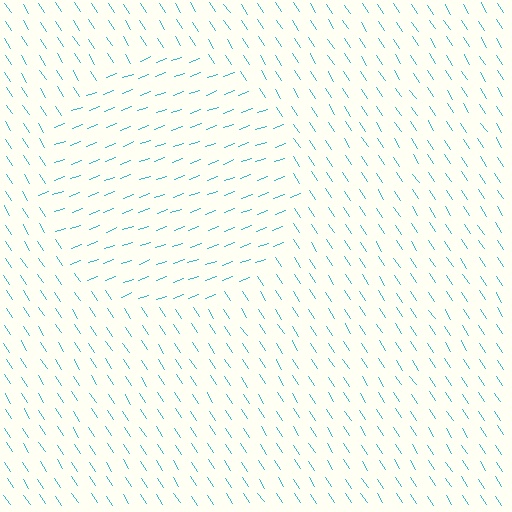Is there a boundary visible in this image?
Yes, there is a texture boundary formed by a change in line orientation.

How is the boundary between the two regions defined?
The boundary is defined purely by a change in line orientation (approximately 77 degrees difference). All lines are the same color and thickness.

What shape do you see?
I see a circle.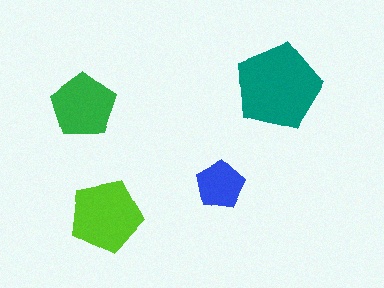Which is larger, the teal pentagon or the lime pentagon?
The teal one.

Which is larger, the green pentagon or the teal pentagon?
The teal one.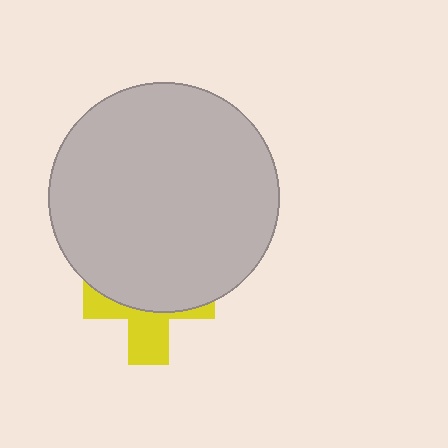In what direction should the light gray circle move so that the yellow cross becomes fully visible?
The light gray circle should move up. That is the shortest direction to clear the overlap and leave the yellow cross fully visible.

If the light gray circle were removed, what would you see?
You would see the complete yellow cross.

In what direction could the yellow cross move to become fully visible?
The yellow cross could move down. That would shift it out from behind the light gray circle entirely.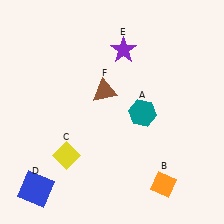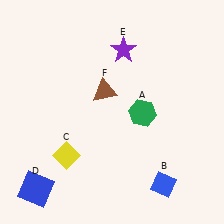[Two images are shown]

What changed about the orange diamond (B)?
In Image 1, B is orange. In Image 2, it changed to blue.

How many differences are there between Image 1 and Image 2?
There are 2 differences between the two images.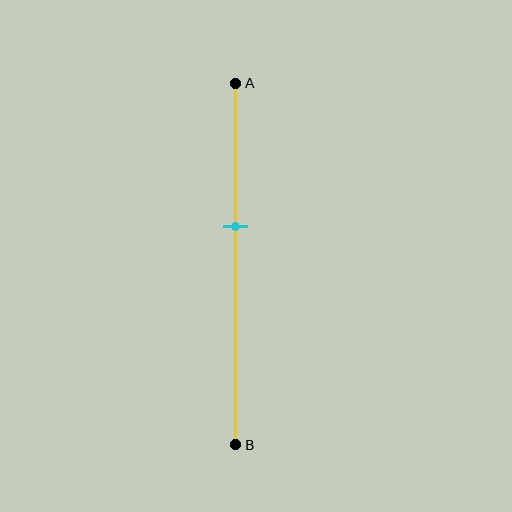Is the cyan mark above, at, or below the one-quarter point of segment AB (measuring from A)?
The cyan mark is below the one-quarter point of segment AB.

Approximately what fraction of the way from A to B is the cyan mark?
The cyan mark is approximately 40% of the way from A to B.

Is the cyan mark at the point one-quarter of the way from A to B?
No, the mark is at about 40% from A, not at the 25% one-quarter point.